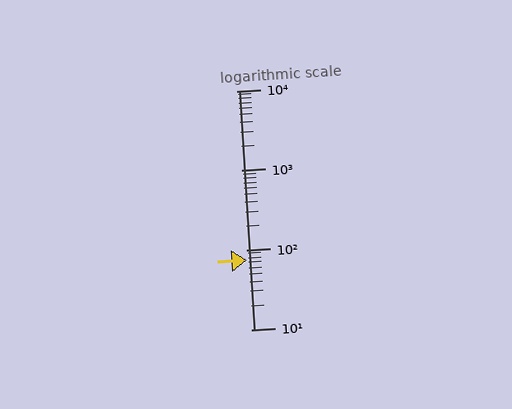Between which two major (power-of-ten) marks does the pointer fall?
The pointer is between 10 and 100.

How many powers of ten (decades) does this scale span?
The scale spans 3 decades, from 10 to 10000.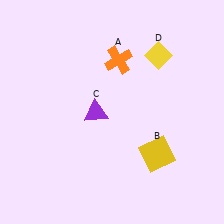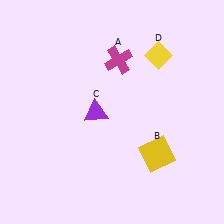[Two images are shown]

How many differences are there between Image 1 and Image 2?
There is 1 difference between the two images.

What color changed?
The cross (A) changed from orange in Image 1 to magenta in Image 2.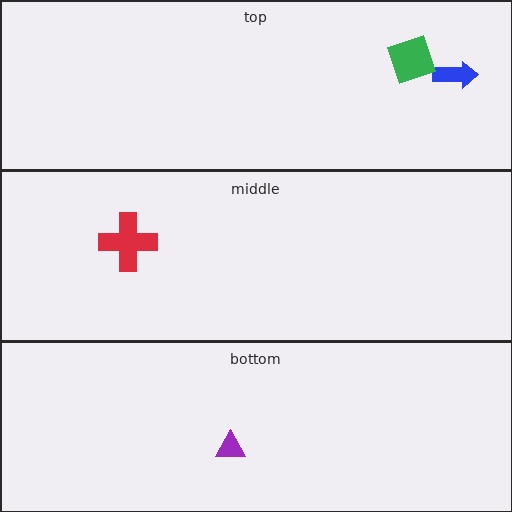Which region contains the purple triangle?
The bottom region.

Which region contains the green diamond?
The top region.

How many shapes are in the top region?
2.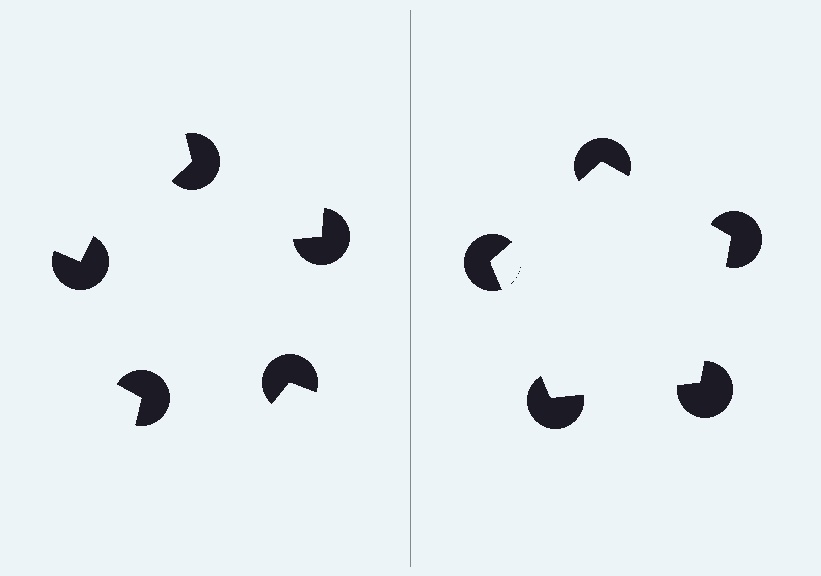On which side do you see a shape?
An illusory pentagon appears on the right side. On the left side the wedge cuts are rotated, so no coherent shape forms.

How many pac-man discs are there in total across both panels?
10 — 5 on each side.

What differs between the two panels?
The pac-man discs are positioned identically on both sides; only the wedge orientations differ. On the right they align to a pentagon; on the left they are misaligned.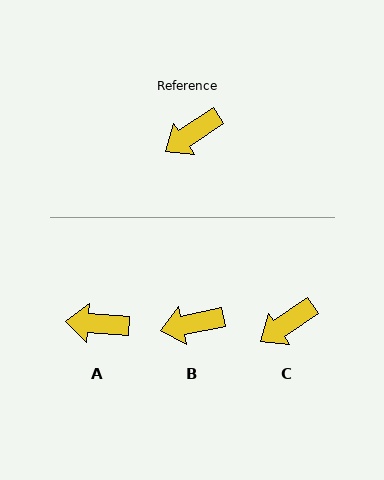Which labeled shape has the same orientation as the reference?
C.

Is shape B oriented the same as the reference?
No, it is off by about 22 degrees.